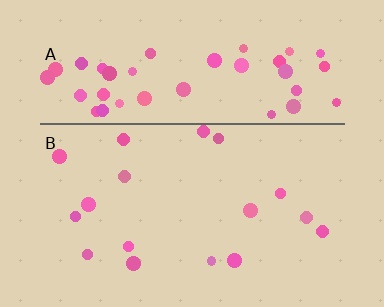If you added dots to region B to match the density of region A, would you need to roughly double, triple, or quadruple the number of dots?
Approximately triple.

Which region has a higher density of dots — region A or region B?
A (the top).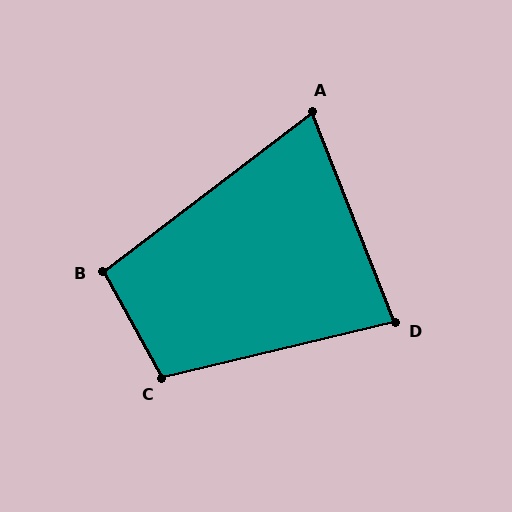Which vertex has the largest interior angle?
C, at approximately 106 degrees.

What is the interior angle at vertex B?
Approximately 98 degrees (obtuse).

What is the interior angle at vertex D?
Approximately 82 degrees (acute).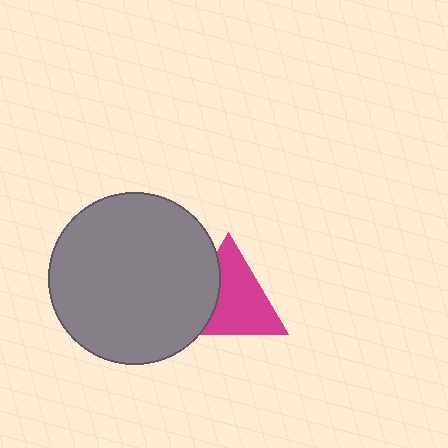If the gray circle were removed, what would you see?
You would see the complete magenta triangle.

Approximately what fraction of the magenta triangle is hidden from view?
Roughly 31% of the magenta triangle is hidden behind the gray circle.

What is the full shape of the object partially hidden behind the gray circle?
The partially hidden object is a magenta triangle.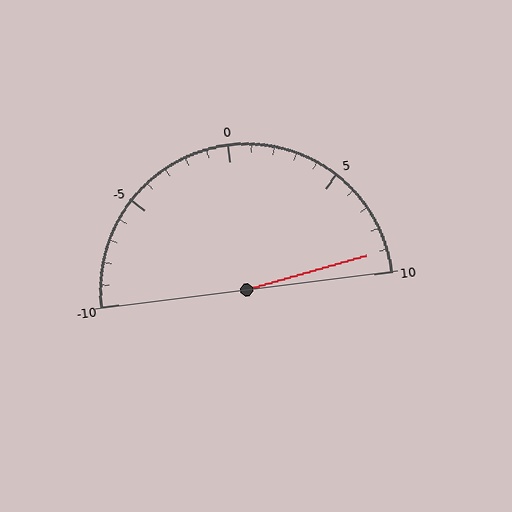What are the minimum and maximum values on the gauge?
The gauge ranges from -10 to 10.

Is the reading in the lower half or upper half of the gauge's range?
The reading is in the upper half of the range (-10 to 10).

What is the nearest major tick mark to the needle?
The nearest major tick mark is 10.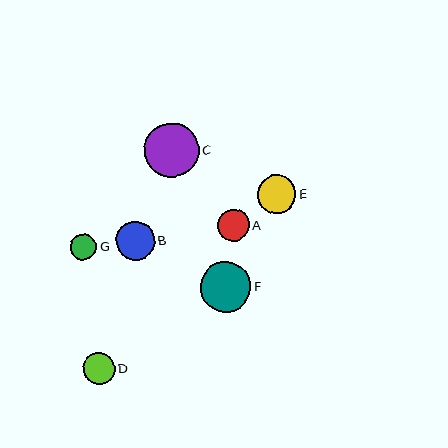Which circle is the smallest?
Circle G is the smallest with a size of approximately 26 pixels.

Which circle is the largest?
Circle C is the largest with a size of approximately 54 pixels.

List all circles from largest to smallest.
From largest to smallest: C, F, E, B, A, D, G.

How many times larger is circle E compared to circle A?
Circle E is approximately 1.2 times the size of circle A.